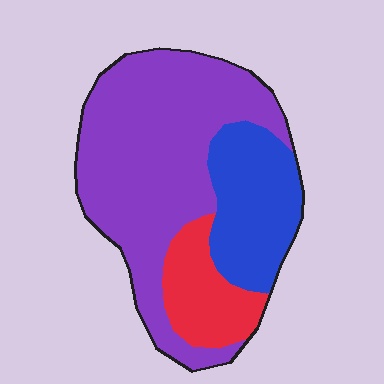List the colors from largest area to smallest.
From largest to smallest: purple, blue, red.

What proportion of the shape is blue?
Blue covers 24% of the shape.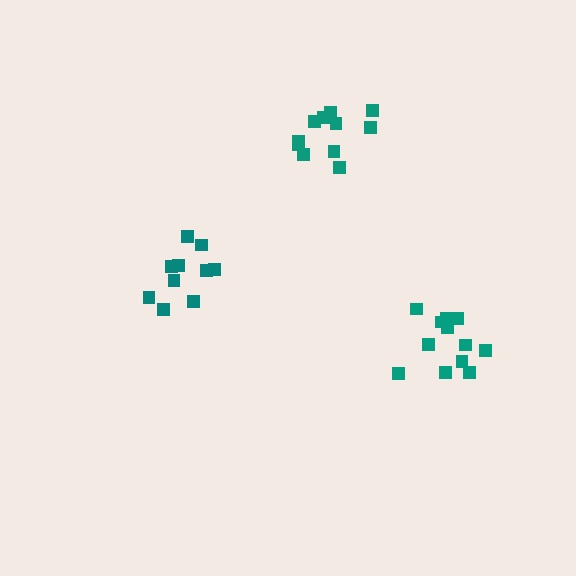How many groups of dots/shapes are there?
There are 3 groups.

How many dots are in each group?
Group 1: 10 dots, Group 2: 13 dots, Group 3: 11 dots (34 total).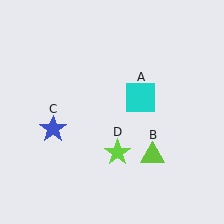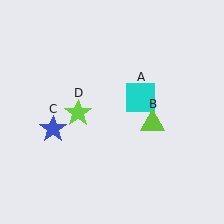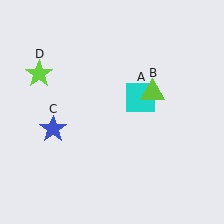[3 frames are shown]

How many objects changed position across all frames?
2 objects changed position: lime triangle (object B), lime star (object D).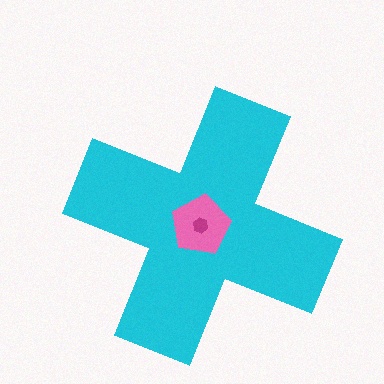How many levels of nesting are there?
3.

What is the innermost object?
The magenta hexagon.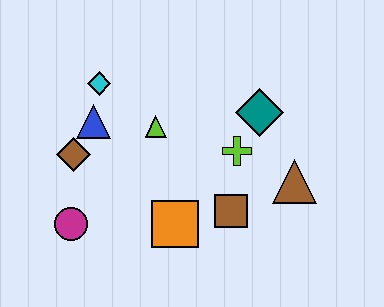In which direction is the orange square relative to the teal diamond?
The orange square is below the teal diamond.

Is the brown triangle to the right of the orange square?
Yes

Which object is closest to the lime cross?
The teal diamond is closest to the lime cross.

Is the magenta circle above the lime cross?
No